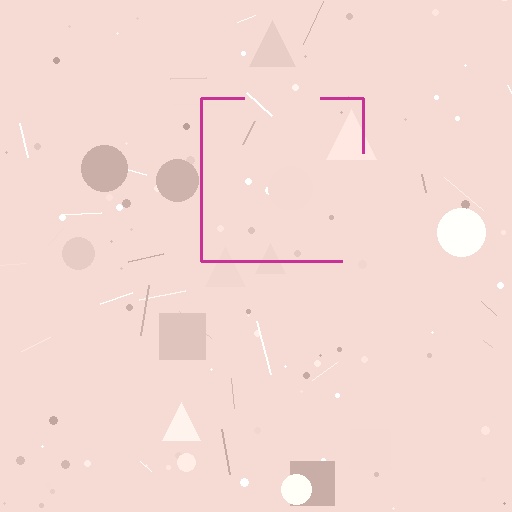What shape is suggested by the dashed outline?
The dashed outline suggests a square.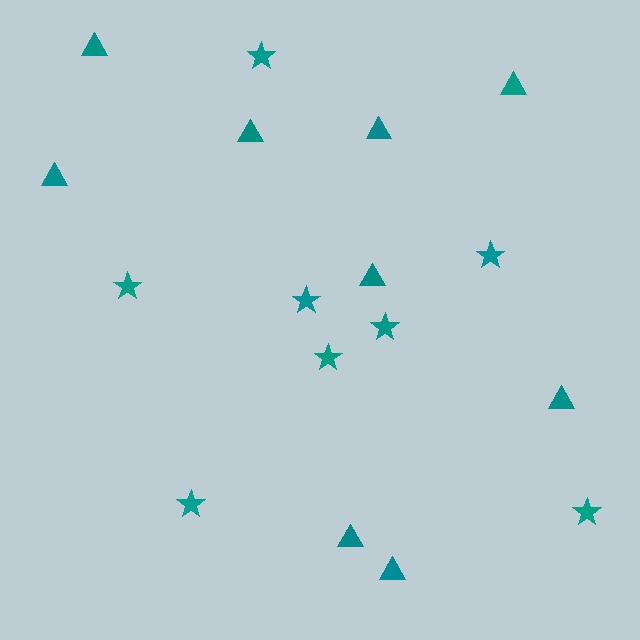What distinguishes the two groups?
There are 2 groups: one group of triangles (9) and one group of stars (8).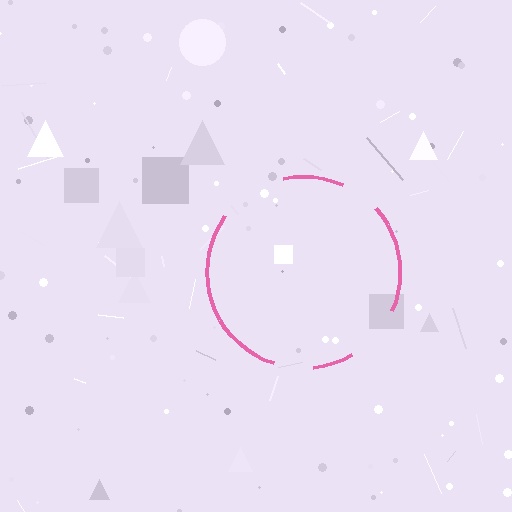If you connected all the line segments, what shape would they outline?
They would outline a circle.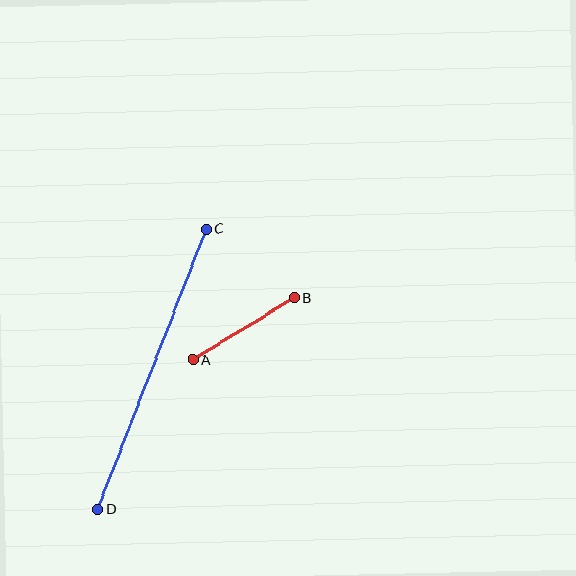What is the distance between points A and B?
The distance is approximately 119 pixels.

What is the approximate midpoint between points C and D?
The midpoint is at approximately (152, 369) pixels.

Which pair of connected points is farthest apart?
Points C and D are farthest apart.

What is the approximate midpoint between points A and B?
The midpoint is at approximately (244, 329) pixels.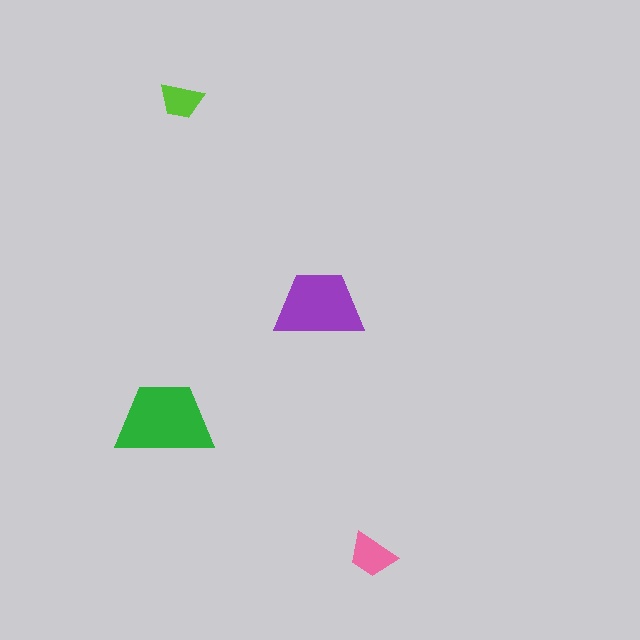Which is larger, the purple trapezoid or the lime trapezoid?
The purple one.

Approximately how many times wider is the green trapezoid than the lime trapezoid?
About 2 times wider.